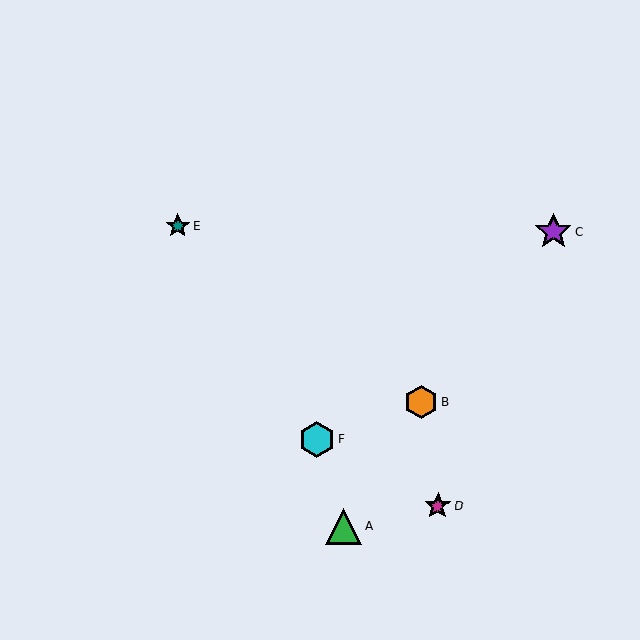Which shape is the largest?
The purple star (labeled C) is the largest.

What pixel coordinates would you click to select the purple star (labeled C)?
Click at (554, 231) to select the purple star C.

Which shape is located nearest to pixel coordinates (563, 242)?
The purple star (labeled C) at (554, 231) is nearest to that location.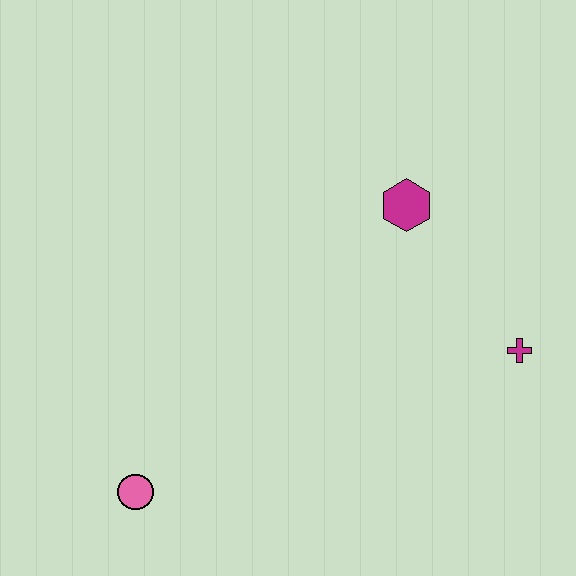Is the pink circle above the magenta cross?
No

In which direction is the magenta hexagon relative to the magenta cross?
The magenta hexagon is above the magenta cross.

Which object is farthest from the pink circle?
The magenta cross is farthest from the pink circle.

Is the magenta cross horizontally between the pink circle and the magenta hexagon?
No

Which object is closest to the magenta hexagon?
The magenta cross is closest to the magenta hexagon.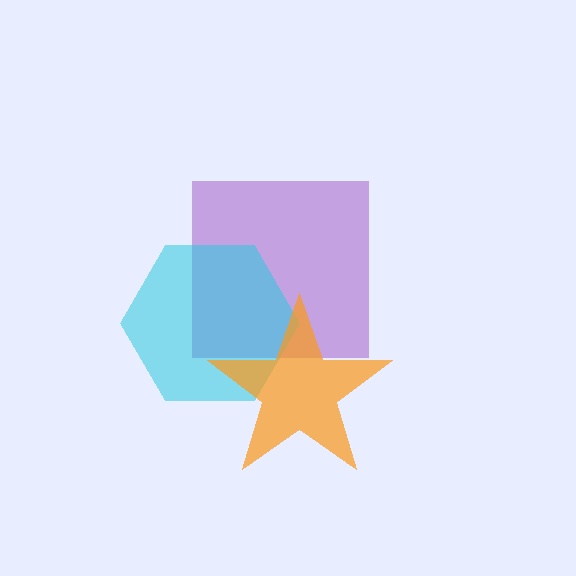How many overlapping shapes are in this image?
There are 3 overlapping shapes in the image.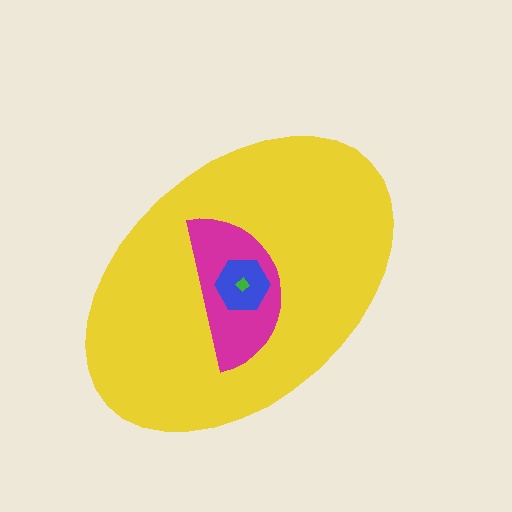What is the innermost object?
The green diamond.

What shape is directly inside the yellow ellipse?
The magenta semicircle.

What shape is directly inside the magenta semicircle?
The blue hexagon.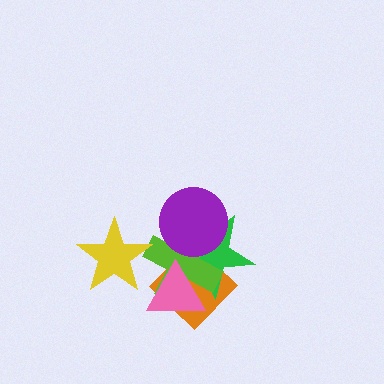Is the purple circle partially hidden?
No, no other shape covers it.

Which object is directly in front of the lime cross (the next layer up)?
The yellow star is directly in front of the lime cross.